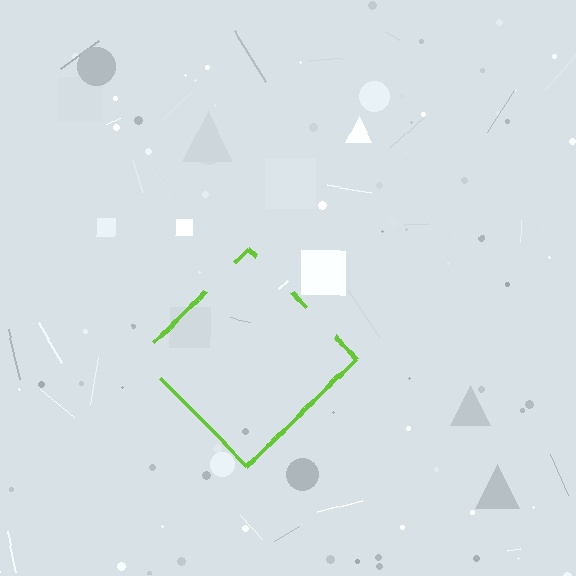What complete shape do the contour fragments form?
The contour fragments form a diamond.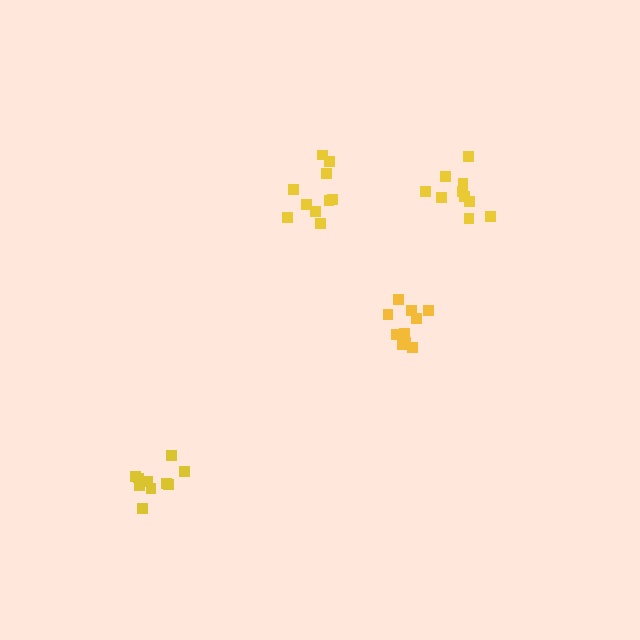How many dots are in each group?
Group 1: 10 dots, Group 2: 10 dots, Group 3: 10 dots, Group 4: 10 dots (40 total).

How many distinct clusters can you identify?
There are 4 distinct clusters.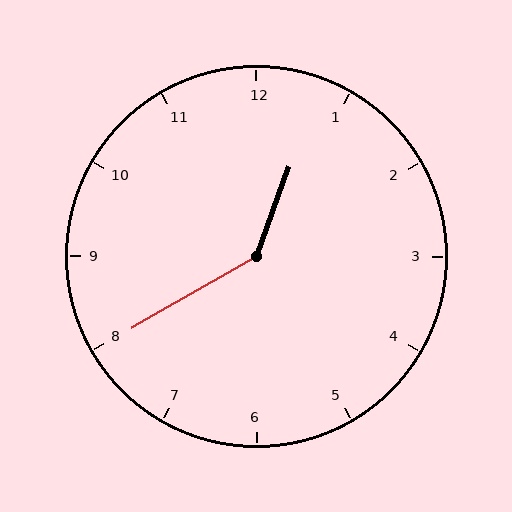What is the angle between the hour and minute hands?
Approximately 140 degrees.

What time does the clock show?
12:40.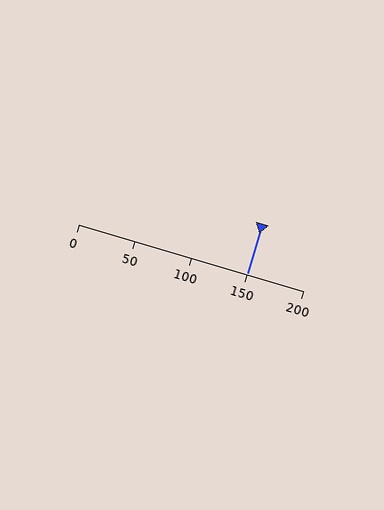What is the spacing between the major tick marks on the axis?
The major ticks are spaced 50 apart.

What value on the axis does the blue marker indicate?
The marker indicates approximately 150.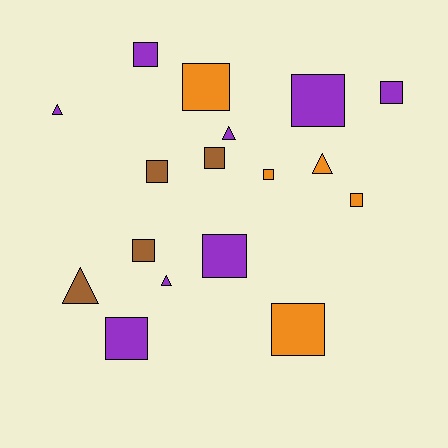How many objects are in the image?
There are 17 objects.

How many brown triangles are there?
There is 1 brown triangle.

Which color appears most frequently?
Purple, with 8 objects.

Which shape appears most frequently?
Square, with 12 objects.